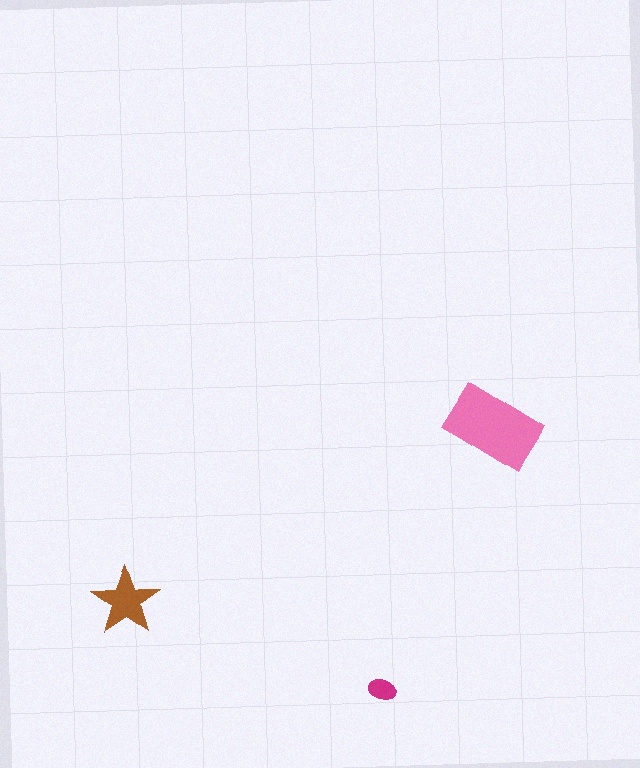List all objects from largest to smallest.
The pink rectangle, the brown star, the magenta ellipse.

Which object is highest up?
The pink rectangle is topmost.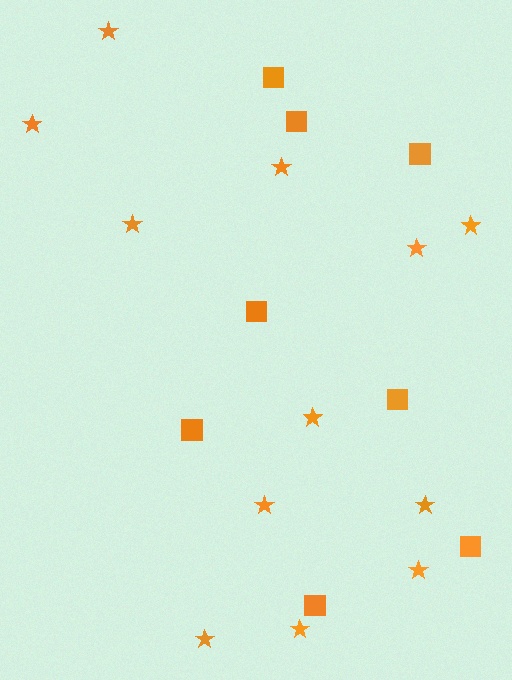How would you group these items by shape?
There are 2 groups: one group of squares (8) and one group of stars (12).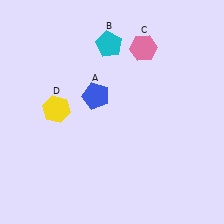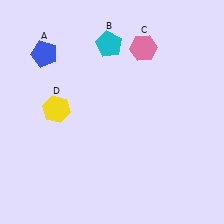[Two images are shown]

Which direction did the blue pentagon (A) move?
The blue pentagon (A) moved left.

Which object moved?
The blue pentagon (A) moved left.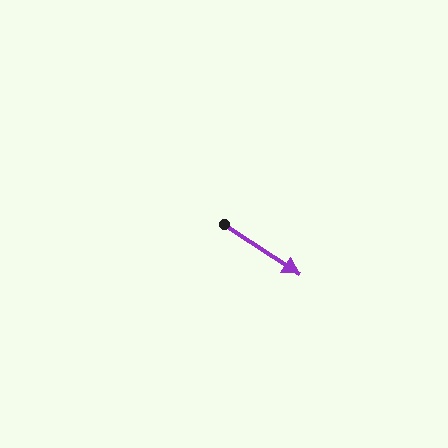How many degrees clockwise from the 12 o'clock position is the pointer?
Approximately 123 degrees.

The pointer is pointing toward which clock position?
Roughly 4 o'clock.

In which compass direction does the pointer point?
Southeast.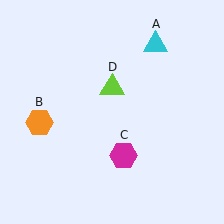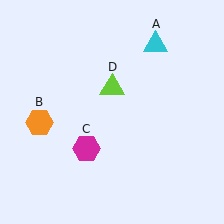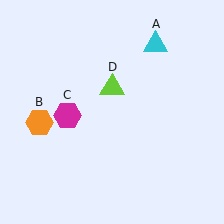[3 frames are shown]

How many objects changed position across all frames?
1 object changed position: magenta hexagon (object C).